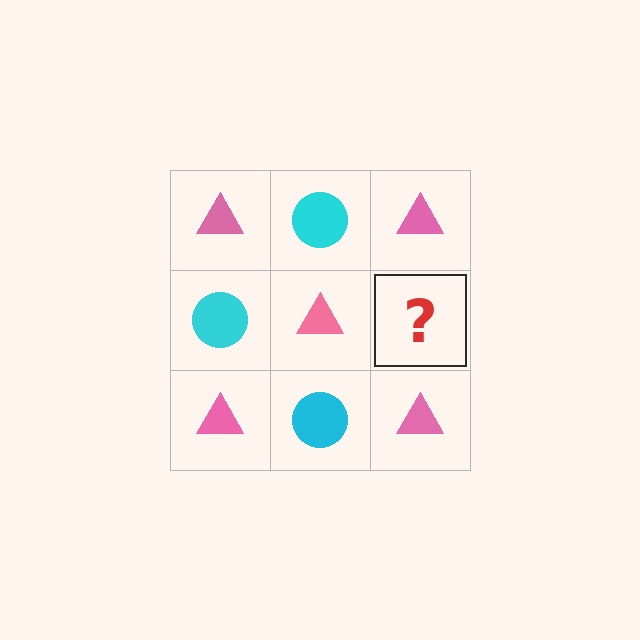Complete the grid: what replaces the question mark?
The question mark should be replaced with a cyan circle.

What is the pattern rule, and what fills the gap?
The rule is that it alternates pink triangle and cyan circle in a checkerboard pattern. The gap should be filled with a cyan circle.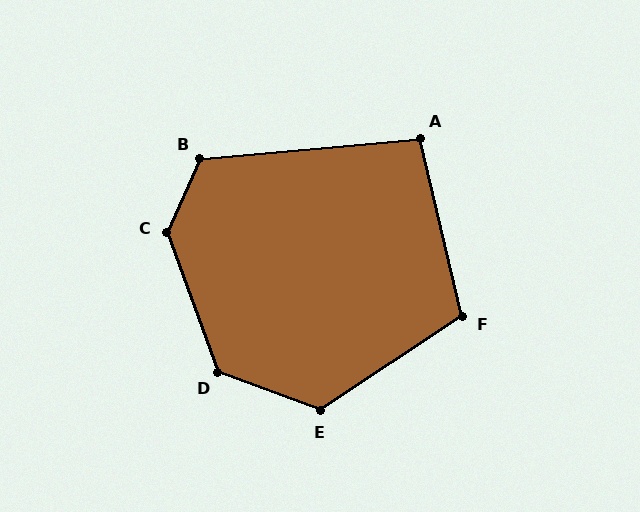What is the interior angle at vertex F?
Approximately 110 degrees (obtuse).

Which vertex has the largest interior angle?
C, at approximately 136 degrees.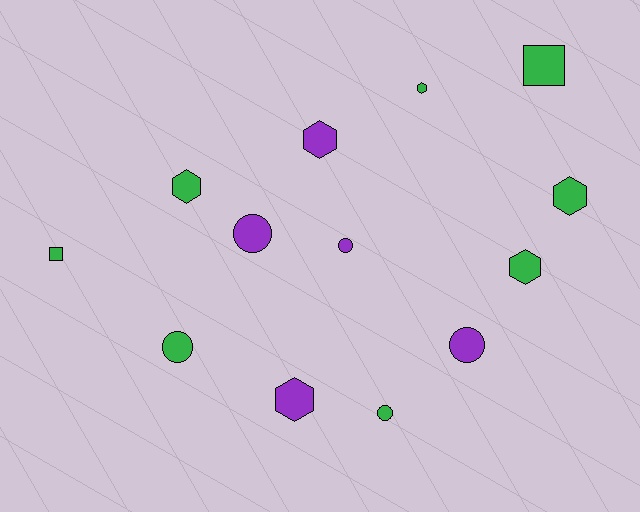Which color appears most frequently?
Green, with 8 objects.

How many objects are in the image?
There are 13 objects.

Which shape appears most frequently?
Hexagon, with 6 objects.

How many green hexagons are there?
There are 4 green hexagons.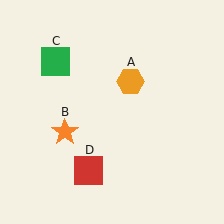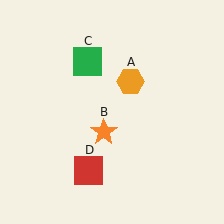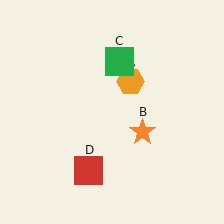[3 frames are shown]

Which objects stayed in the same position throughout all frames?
Orange hexagon (object A) and red square (object D) remained stationary.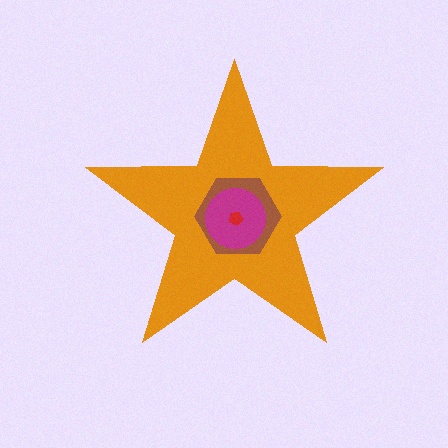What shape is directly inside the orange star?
The brown hexagon.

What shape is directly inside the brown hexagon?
The magenta circle.